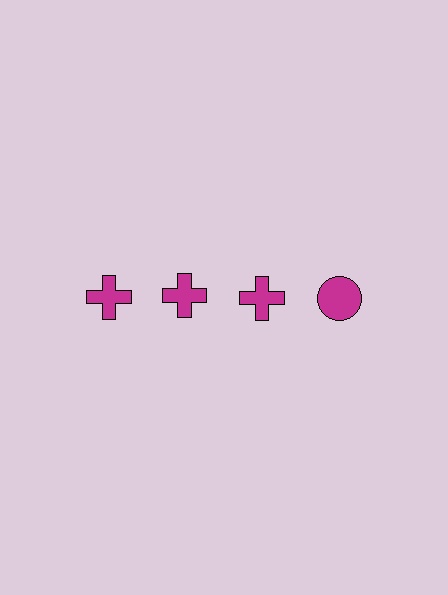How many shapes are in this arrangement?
There are 4 shapes arranged in a grid pattern.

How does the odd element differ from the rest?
It has a different shape: circle instead of cross.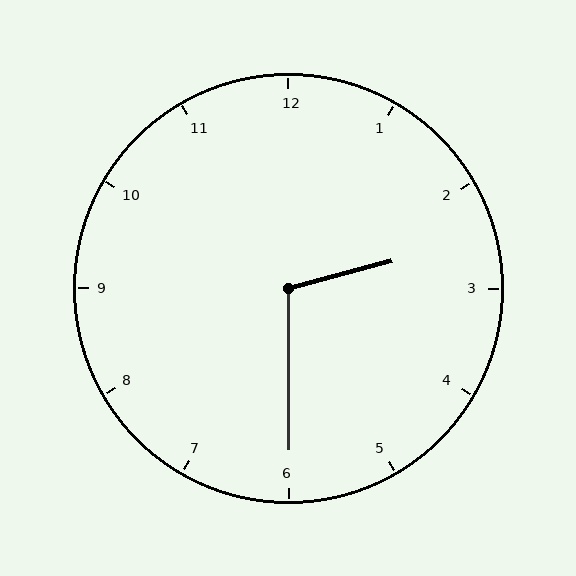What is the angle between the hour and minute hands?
Approximately 105 degrees.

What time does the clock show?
2:30.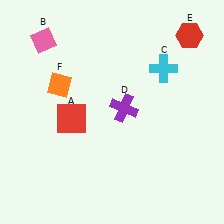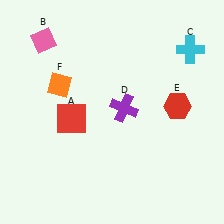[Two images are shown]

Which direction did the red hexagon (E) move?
The red hexagon (E) moved down.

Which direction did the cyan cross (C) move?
The cyan cross (C) moved right.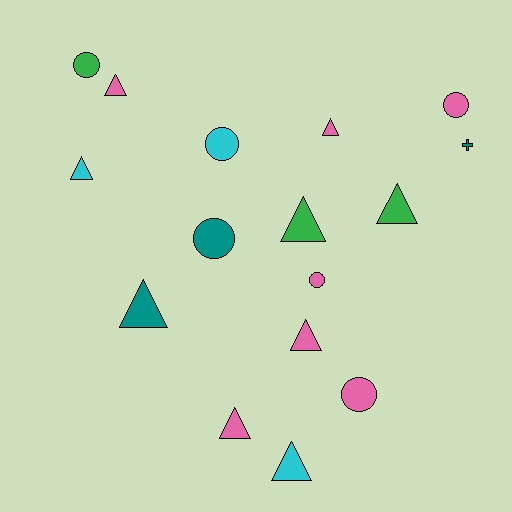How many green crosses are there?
There are no green crosses.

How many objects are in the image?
There are 16 objects.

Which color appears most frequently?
Pink, with 7 objects.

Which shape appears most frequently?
Triangle, with 9 objects.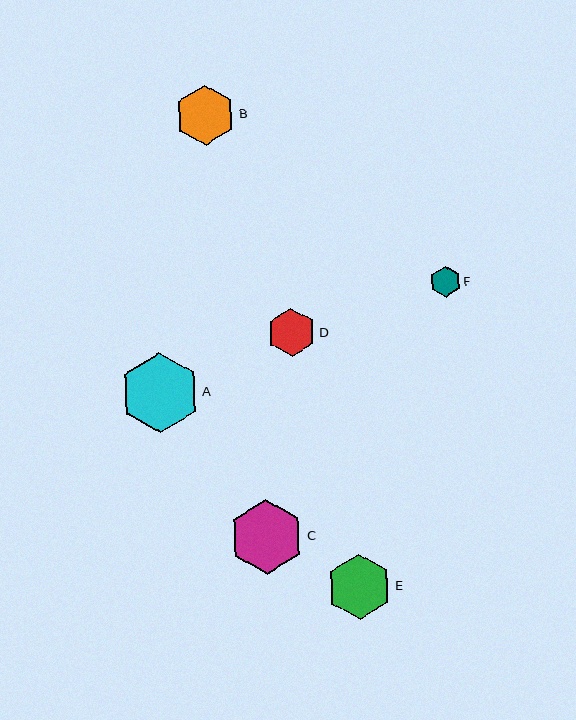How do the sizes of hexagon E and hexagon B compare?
Hexagon E and hexagon B are approximately the same size.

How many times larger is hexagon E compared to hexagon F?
Hexagon E is approximately 2.1 times the size of hexagon F.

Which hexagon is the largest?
Hexagon A is the largest with a size of approximately 79 pixels.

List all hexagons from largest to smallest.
From largest to smallest: A, C, E, B, D, F.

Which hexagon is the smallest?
Hexagon F is the smallest with a size of approximately 31 pixels.